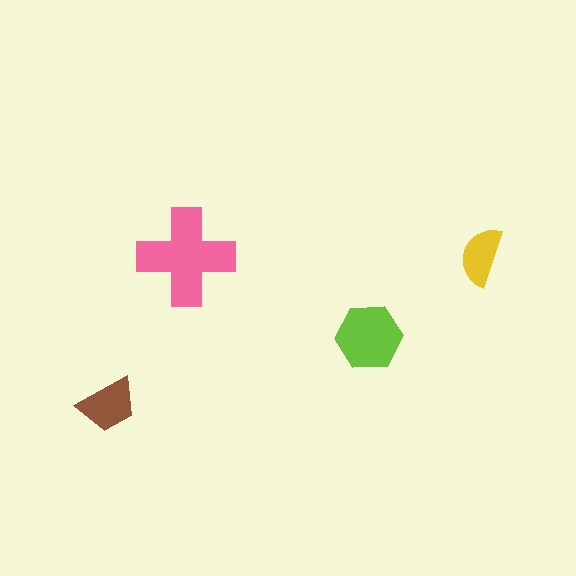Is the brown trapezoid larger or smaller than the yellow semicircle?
Larger.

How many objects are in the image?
There are 4 objects in the image.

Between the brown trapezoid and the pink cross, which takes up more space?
The pink cross.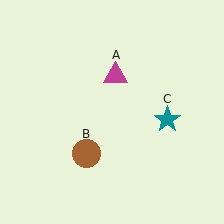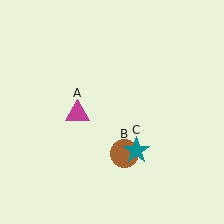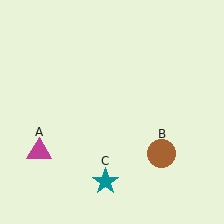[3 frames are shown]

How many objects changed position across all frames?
3 objects changed position: magenta triangle (object A), brown circle (object B), teal star (object C).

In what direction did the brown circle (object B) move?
The brown circle (object B) moved right.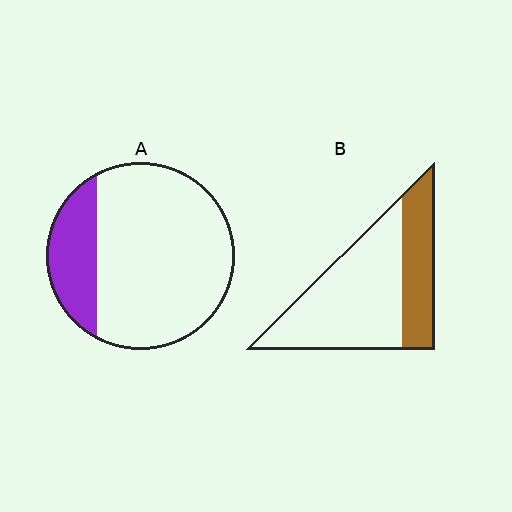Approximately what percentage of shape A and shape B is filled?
A is approximately 20% and B is approximately 30%.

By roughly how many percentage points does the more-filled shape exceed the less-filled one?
By roughly 10 percentage points (B over A).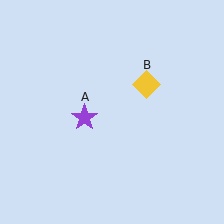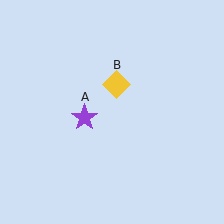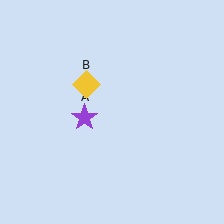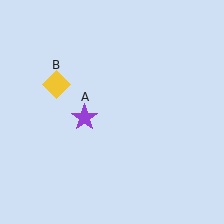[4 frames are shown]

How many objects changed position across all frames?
1 object changed position: yellow diamond (object B).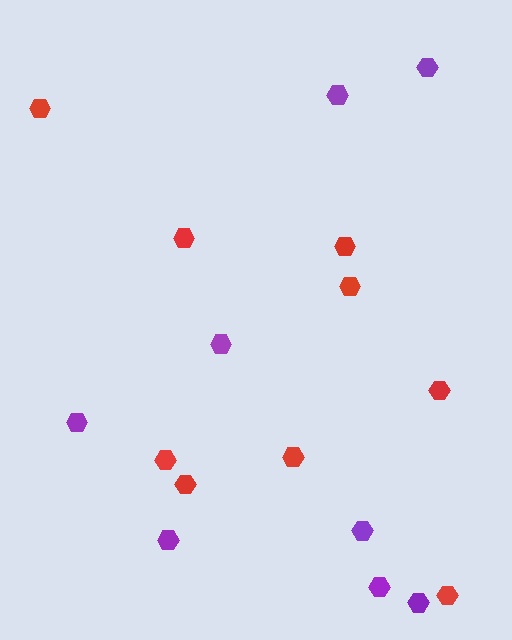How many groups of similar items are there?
There are 2 groups: one group of purple hexagons (8) and one group of red hexagons (9).